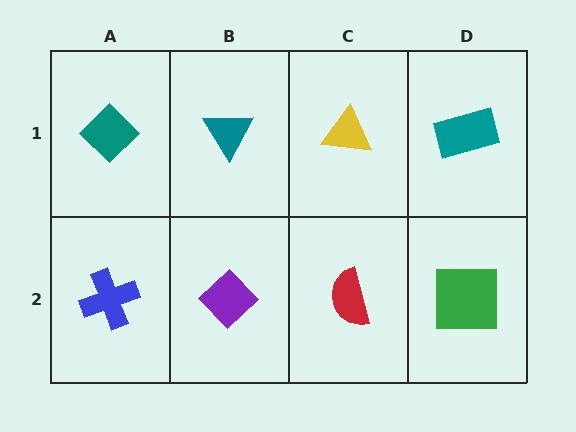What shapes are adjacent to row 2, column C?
A yellow triangle (row 1, column C), a purple diamond (row 2, column B), a green square (row 2, column D).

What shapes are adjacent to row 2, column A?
A teal diamond (row 1, column A), a purple diamond (row 2, column B).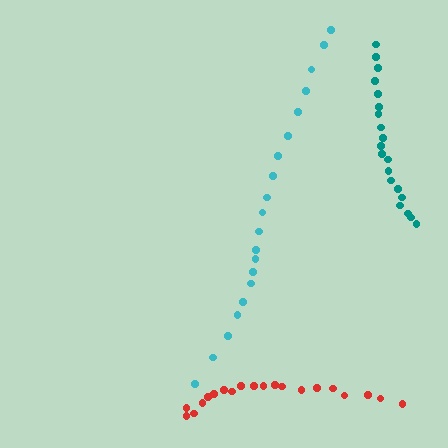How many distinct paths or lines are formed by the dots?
There are 3 distinct paths.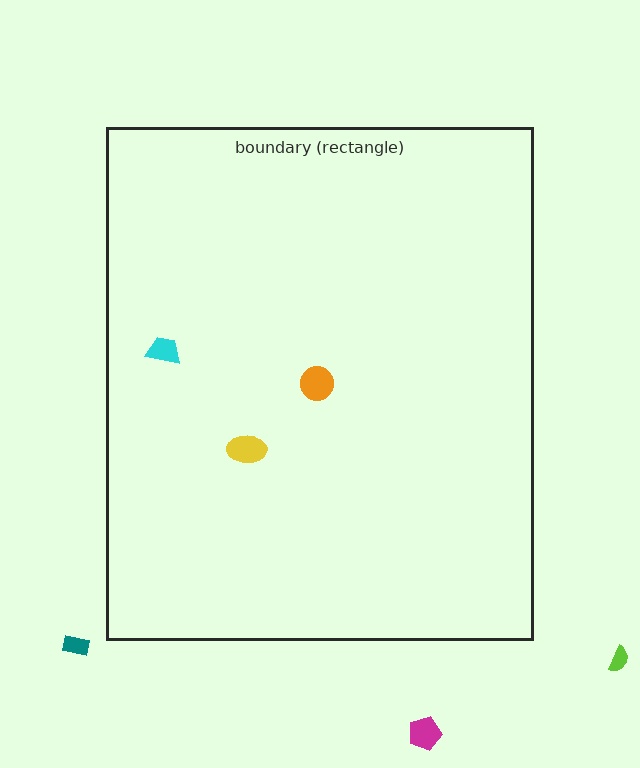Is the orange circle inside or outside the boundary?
Inside.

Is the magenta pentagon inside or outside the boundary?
Outside.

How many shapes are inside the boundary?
3 inside, 3 outside.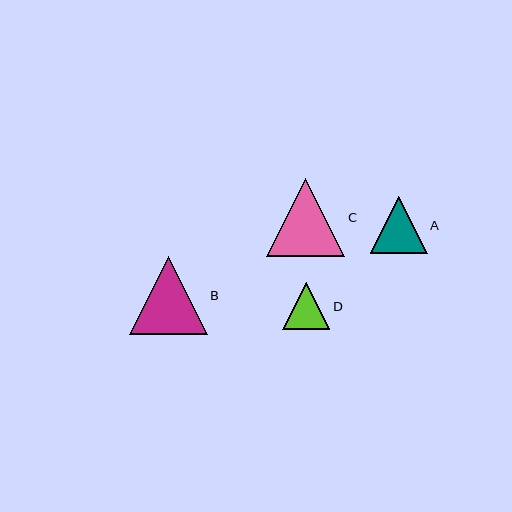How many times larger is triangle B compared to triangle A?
Triangle B is approximately 1.4 times the size of triangle A.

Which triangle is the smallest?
Triangle D is the smallest with a size of approximately 47 pixels.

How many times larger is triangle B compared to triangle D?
Triangle B is approximately 1.7 times the size of triangle D.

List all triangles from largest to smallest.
From largest to smallest: C, B, A, D.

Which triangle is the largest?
Triangle C is the largest with a size of approximately 78 pixels.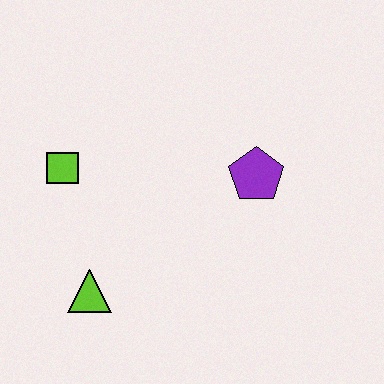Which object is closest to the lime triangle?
The lime square is closest to the lime triangle.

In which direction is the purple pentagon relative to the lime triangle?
The purple pentagon is to the right of the lime triangle.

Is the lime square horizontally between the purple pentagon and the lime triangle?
No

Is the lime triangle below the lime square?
Yes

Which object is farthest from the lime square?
The purple pentagon is farthest from the lime square.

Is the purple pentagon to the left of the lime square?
No